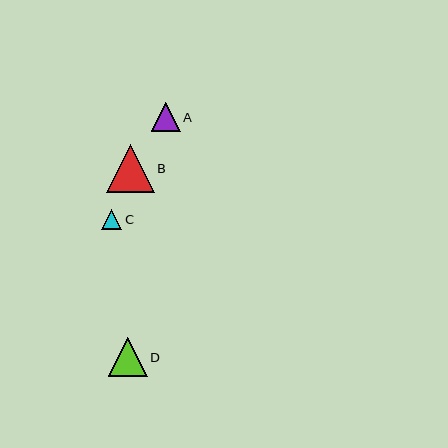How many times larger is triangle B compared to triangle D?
Triangle B is approximately 1.2 times the size of triangle D.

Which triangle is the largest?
Triangle B is the largest with a size of approximately 48 pixels.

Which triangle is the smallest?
Triangle C is the smallest with a size of approximately 20 pixels.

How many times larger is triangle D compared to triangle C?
Triangle D is approximately 1.9 times the size of triangle C.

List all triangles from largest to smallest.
From largest to smallest: B, D, A, C.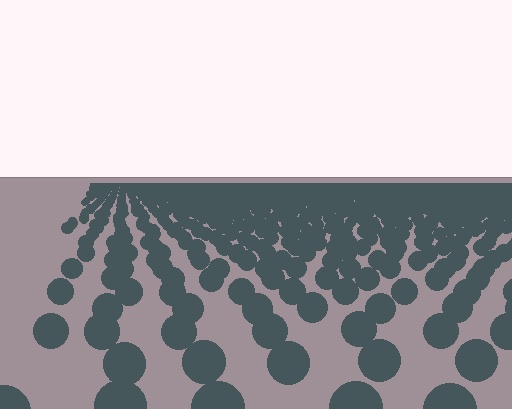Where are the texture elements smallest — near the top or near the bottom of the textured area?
Near the top.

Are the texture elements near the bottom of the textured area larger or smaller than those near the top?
Larger. Near the bottom, elements are closer to the viewer and appear at a bigger on-screen size.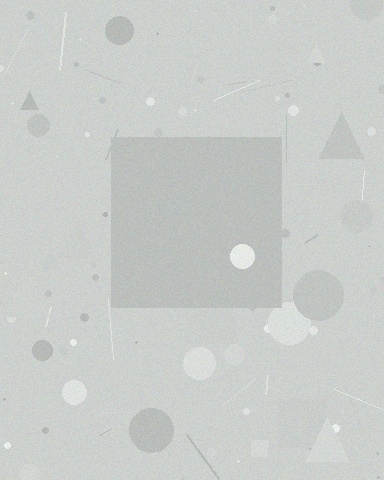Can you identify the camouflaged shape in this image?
The camouflaged shape is a square.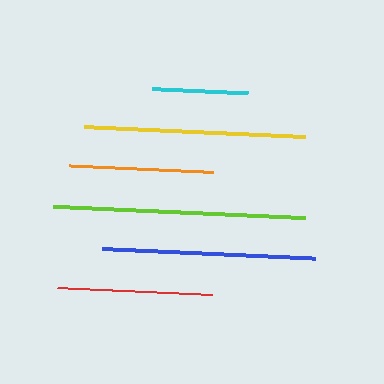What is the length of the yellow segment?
The yellow segment is approximately 221 pixels long.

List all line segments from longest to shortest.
From longest to shortest: lime, yellow, blue, red, orange, cyan.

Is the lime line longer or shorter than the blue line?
The lime line is longer than the blue line.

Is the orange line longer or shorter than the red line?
The red line is longer than the orange line.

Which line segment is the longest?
The lime line is the longest at approximately 253 pixels.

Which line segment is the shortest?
The cyan line is the shortest at approximately 96 pixels.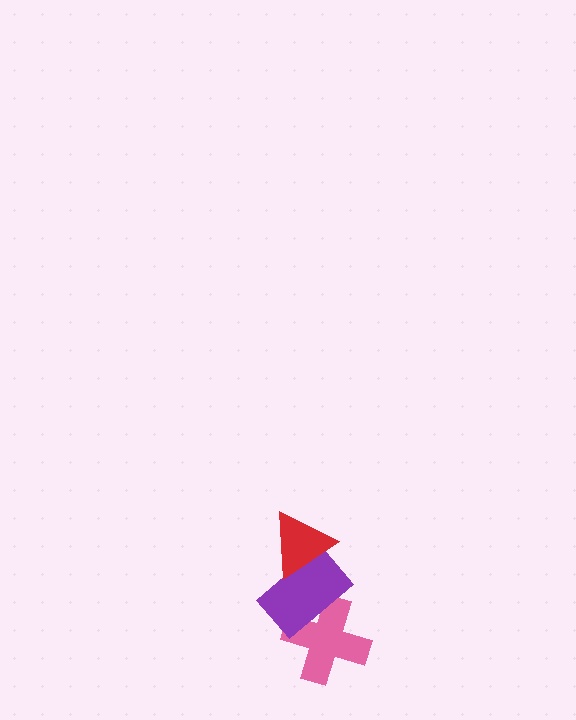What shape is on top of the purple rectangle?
The red triangle is on top of the purple rectangle.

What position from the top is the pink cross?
The pink cross is 3rd from the top.